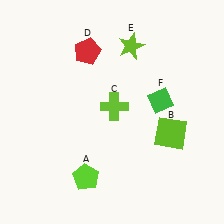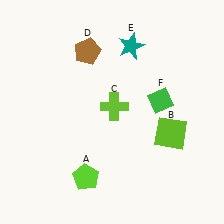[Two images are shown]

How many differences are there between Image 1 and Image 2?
There are 2 differences between the two images.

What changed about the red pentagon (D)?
In Image 1, D is red. In Image 2, it changed to brown.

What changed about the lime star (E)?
In Image 1, E is lime. In Image 2, it changed to teal.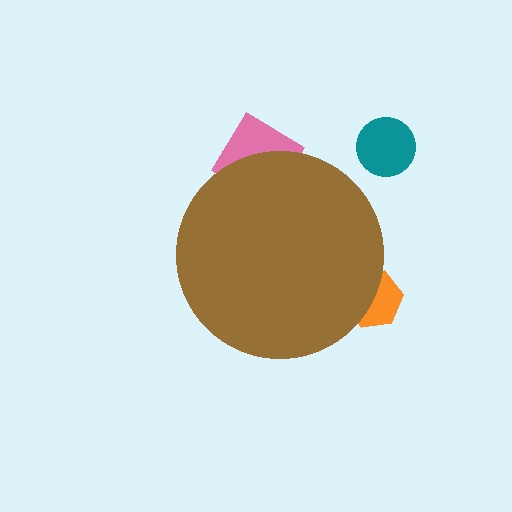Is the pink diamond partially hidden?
Yes, the pink diamond is partially hidden behind the brown circle.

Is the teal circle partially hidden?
No, the teal circle is fully visible.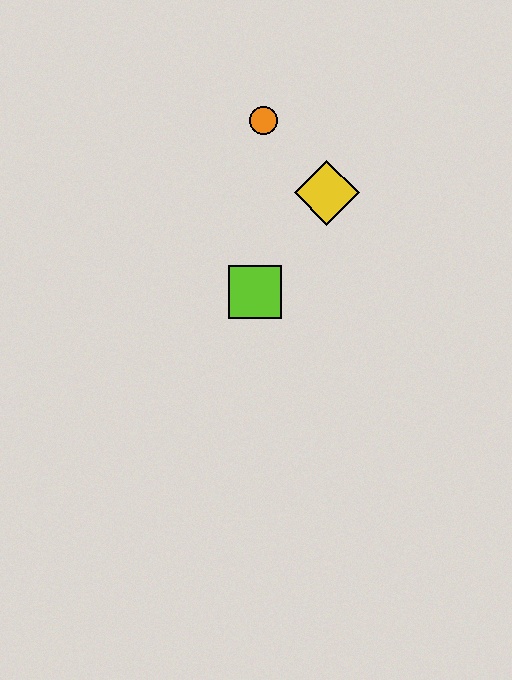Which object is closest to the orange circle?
The yellow diamond is closest to the orange circle.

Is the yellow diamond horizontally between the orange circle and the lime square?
No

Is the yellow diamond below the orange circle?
Yes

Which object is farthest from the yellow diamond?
The lime square is farthest from the yellow diamond.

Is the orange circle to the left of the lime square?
No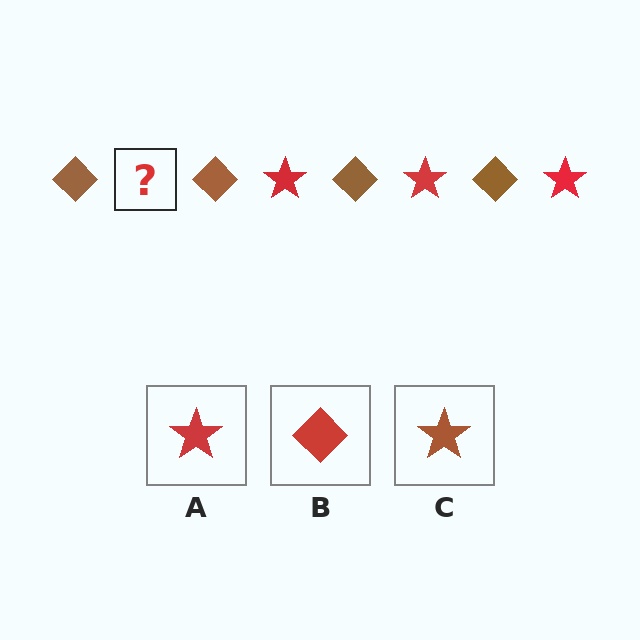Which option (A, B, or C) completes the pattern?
A.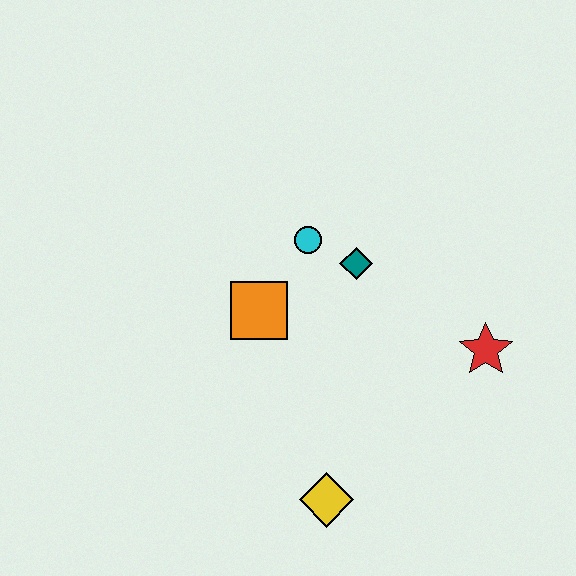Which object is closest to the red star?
The teal diamond is closest to the red star.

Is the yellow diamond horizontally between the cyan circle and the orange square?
No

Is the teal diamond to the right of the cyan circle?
Yes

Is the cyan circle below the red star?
No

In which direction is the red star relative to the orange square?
The red star is to the right of the orange square.